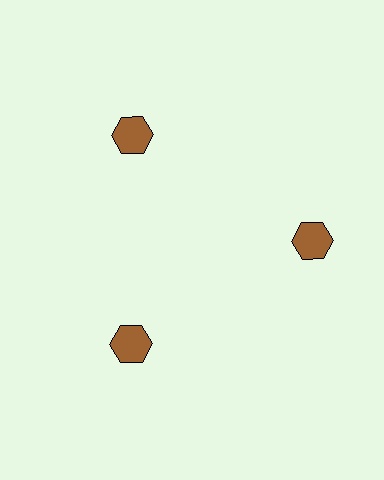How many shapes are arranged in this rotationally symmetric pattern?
There are 3 shapes, arranged in 3 groups of 1.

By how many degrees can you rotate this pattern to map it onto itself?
The pattern maps onto itself every 120 degrees of rotation.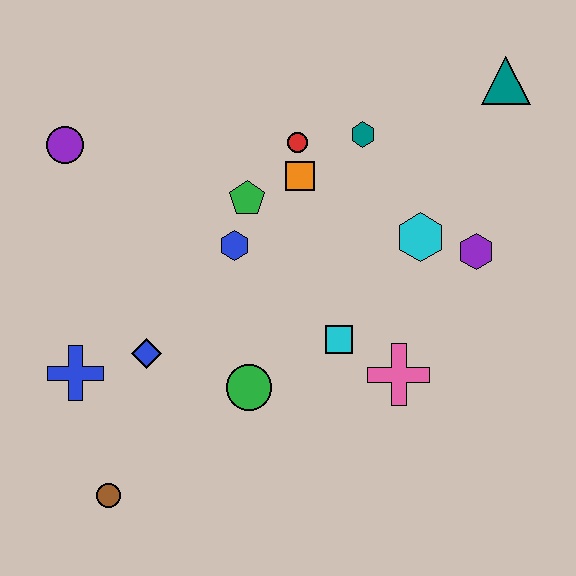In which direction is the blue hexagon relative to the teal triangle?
The blue hexagon is to the left of the teal triangle.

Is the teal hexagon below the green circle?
No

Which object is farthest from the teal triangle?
The brown circle is farthest from the teal triangle.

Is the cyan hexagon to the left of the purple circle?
No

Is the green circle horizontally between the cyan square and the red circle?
No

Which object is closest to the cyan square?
The pink cross is closest to the cyan square.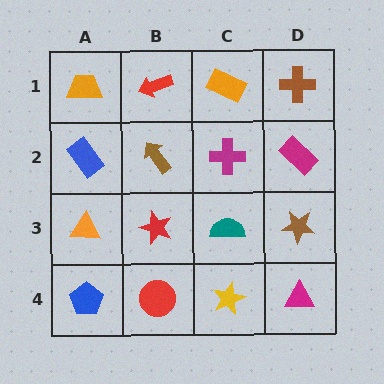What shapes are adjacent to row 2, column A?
An orange trapezoid (row 1, column A), an orange triangle (row 3, column A), a brown arrow (row 2, column B).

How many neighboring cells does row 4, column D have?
2.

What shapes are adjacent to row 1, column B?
A brown arrow (row 2, column B), an orange trapezoid (row 1, column A), an orange rectangle (row 1, column C).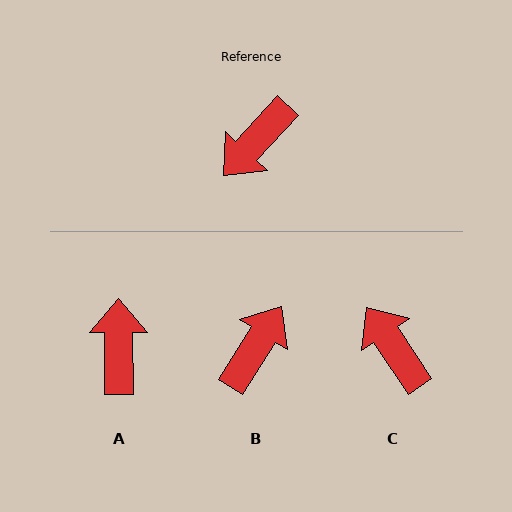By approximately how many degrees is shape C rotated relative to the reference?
Approximately 103 degrees clockwise.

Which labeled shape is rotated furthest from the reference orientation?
B, about 170 degrees away.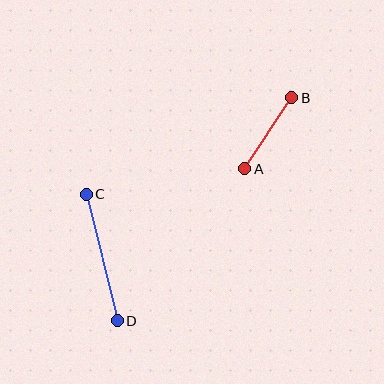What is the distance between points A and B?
The distance is approximately 85 pixels.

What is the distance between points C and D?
The distance is approximately 130 pixels.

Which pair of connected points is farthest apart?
Points C and D are farthest apart.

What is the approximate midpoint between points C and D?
The midpoint is at approximately (102, 257) pixels.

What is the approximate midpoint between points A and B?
The midpoint is at approximately (268, 133) pixels.